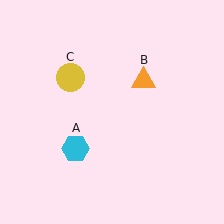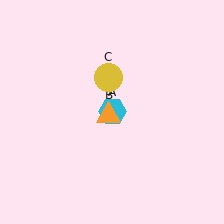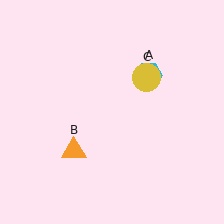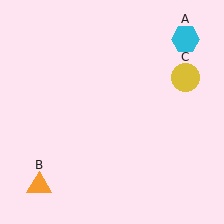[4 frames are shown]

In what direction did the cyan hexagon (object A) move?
The cyan hexagon (object A) moved up and to the right.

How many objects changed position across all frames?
3 objects changed position: cyan hexagon (object A), orange triangle (object B), yellow circle (object C).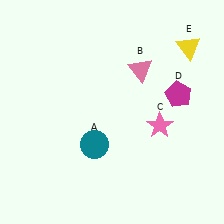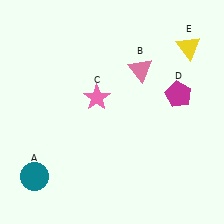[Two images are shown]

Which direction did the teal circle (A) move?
The teal circle (A) moved left.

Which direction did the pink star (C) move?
The pink star (C) moved left.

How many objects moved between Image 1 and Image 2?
2 objects moved between the two images.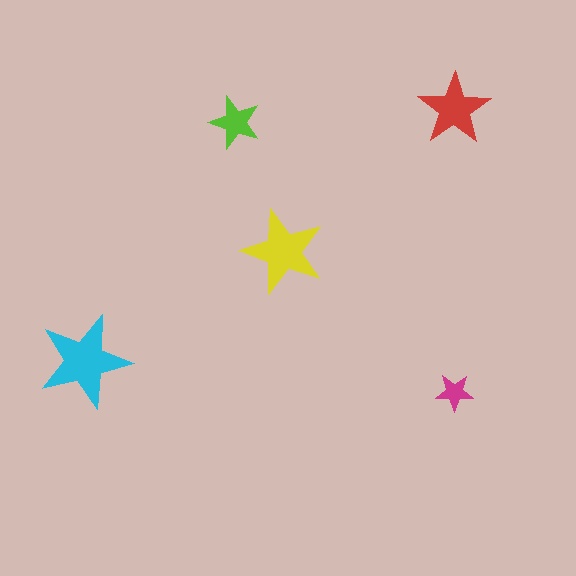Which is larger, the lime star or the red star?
The red one.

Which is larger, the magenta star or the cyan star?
The cyan one.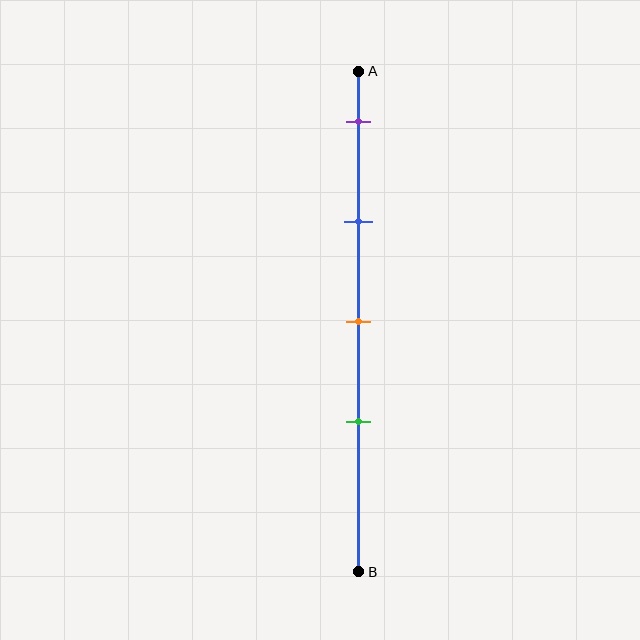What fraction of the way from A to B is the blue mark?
The blue mark is approximately 30% (0.3) of the way from A to B.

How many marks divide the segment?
There are 4 marks dividing the segment.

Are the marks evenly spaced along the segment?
Yes, the marks are approximately evenly spaced.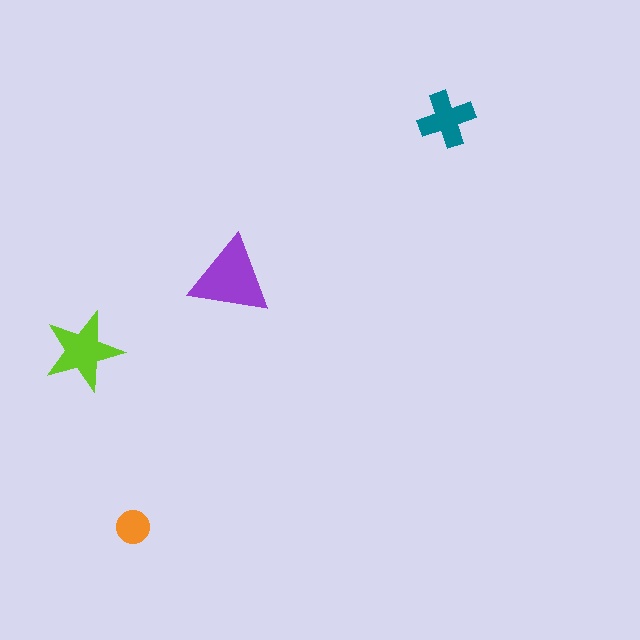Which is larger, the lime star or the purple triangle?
The purple triangle.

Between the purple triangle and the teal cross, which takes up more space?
The purple triangle.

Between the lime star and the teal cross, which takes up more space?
The lime star.